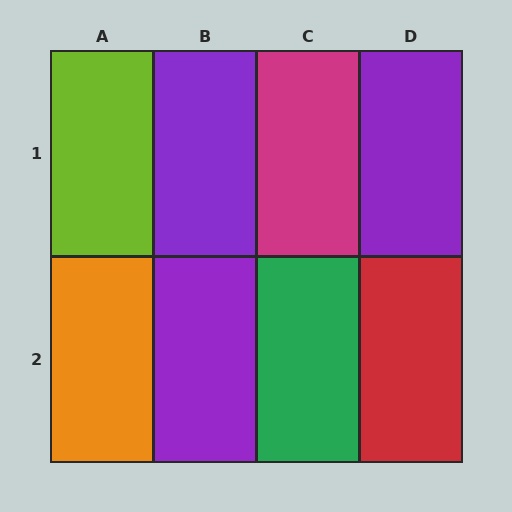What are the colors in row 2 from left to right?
Orange, purple, green, red.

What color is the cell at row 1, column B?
Purple.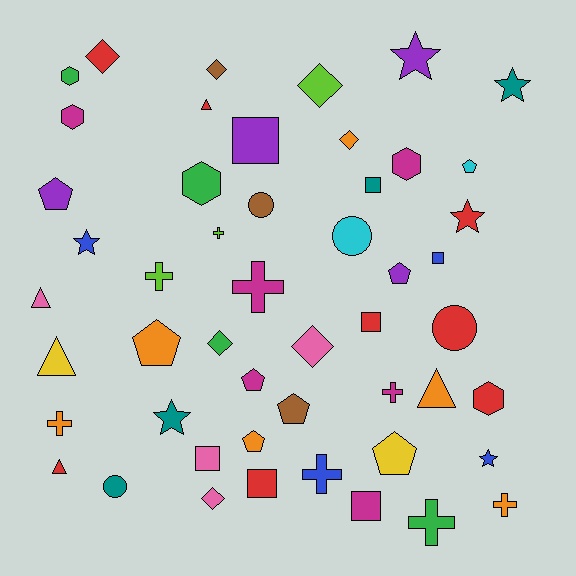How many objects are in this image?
There are 50 objects.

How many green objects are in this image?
There are 4 green objects.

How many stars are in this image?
There are 6 stars.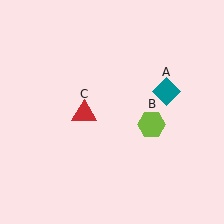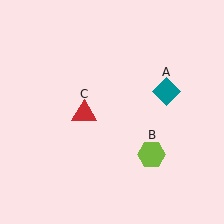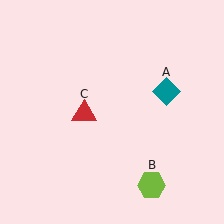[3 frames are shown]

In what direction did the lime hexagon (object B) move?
The lime hexagon (object B) moved down.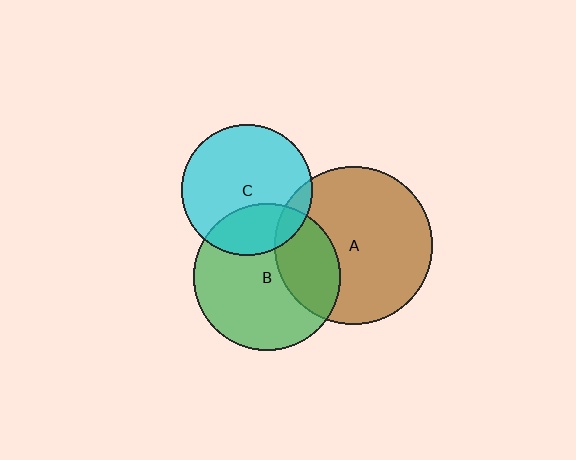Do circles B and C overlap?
Yes.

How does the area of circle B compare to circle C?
Approximately 1.3 times.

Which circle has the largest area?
Circle A (brown).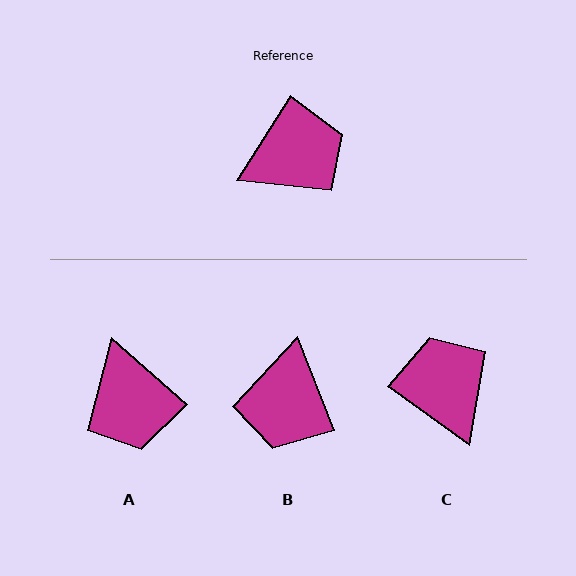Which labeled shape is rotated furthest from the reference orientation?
B, about 127 degrees away.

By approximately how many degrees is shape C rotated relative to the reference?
Approximately 87 degrees counter-clockwise.